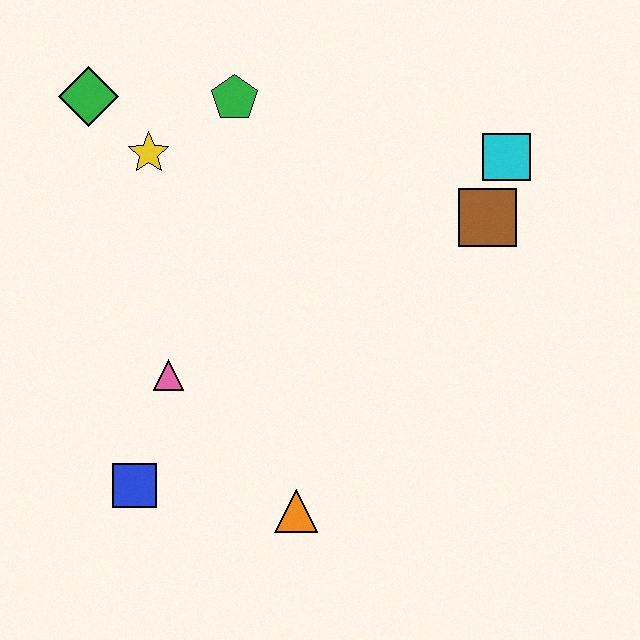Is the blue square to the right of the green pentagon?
No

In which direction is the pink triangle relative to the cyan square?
The pink triangle is to the left of the cyan square.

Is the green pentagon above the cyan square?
Yes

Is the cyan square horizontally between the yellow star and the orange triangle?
No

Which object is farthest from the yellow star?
The orange triangle is farthest from the yellow star.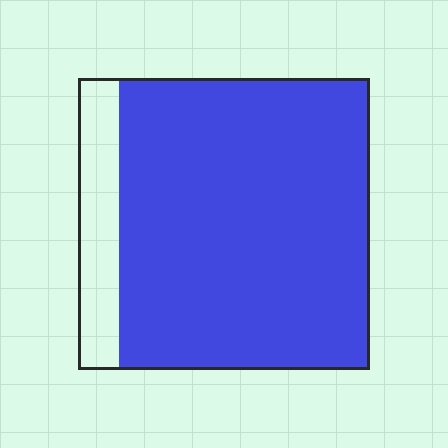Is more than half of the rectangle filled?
Yes.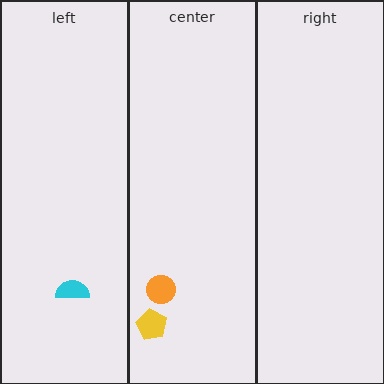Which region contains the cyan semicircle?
The left region.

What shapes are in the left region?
The cyan semicircle.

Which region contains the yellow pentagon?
The center region.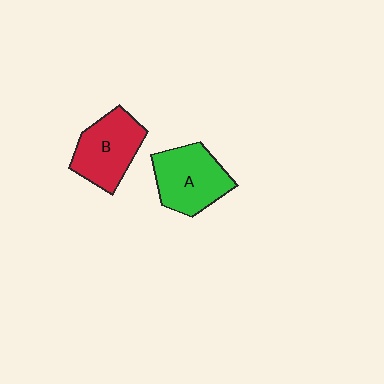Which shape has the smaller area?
Shape B (red).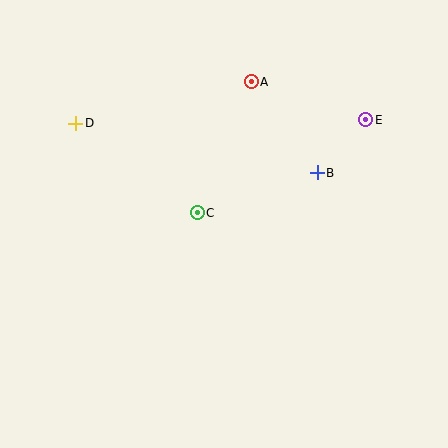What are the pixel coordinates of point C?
Point C is at (197, 213).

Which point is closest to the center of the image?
Point C at (197, 213) is closest to the center.